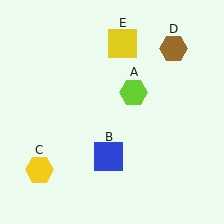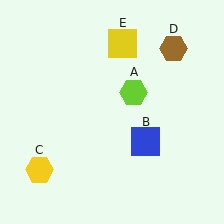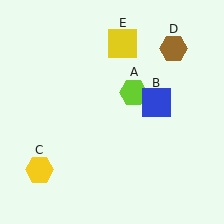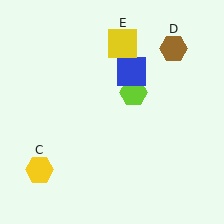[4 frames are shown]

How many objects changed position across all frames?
1 object changed position: blue square (object B).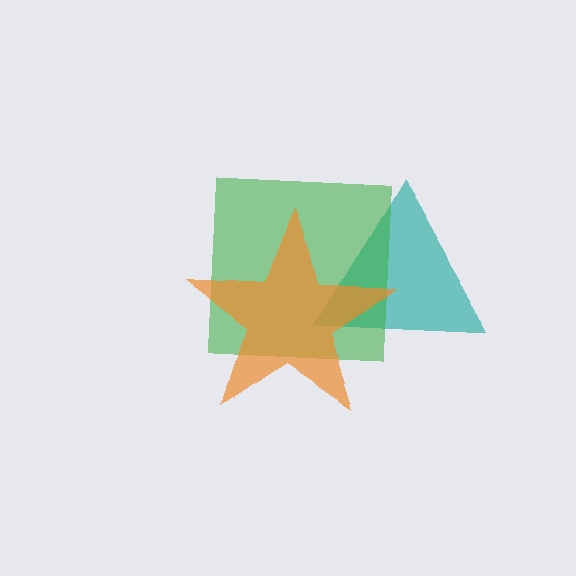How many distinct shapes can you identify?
There are 3 distinct shapes: a teal triangle, a green square, an orange star.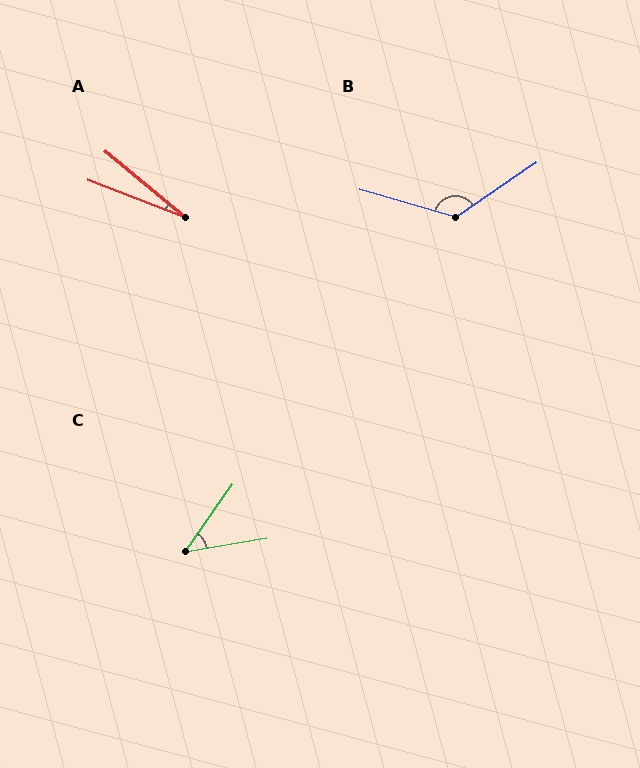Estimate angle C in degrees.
Approximately 45 degrees.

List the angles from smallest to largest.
A (18°), C (45°), B (130°).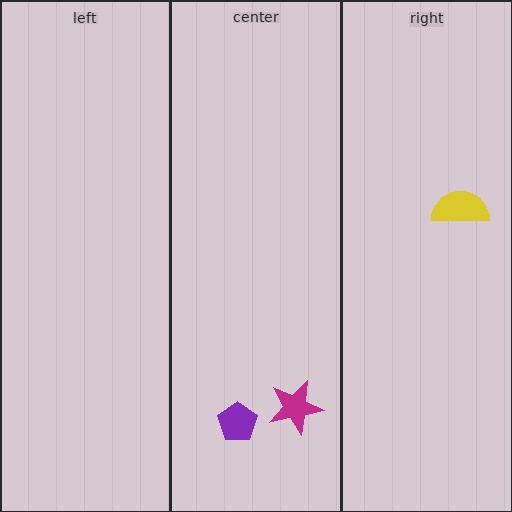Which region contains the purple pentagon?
The center region.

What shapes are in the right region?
The yellow semicircle.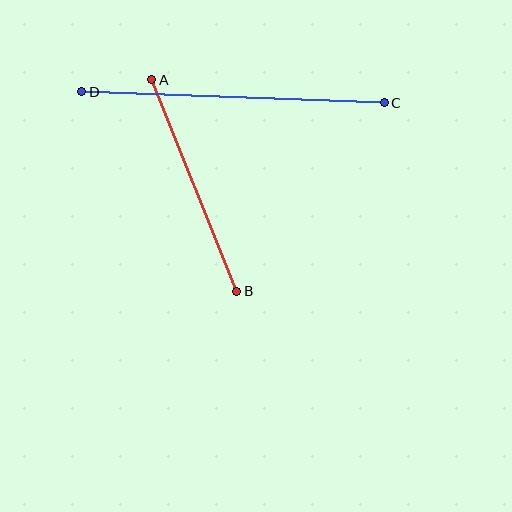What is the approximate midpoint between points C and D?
The midpoint is at approximately (233, 97) pixels.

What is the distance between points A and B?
The distance is approximately 228 pixels.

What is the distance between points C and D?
The distance is approximately 303 pixels.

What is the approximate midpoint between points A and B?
The midpoint is at approximately (194, 185) pixels.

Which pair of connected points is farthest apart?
Points C and D are farthest apart.